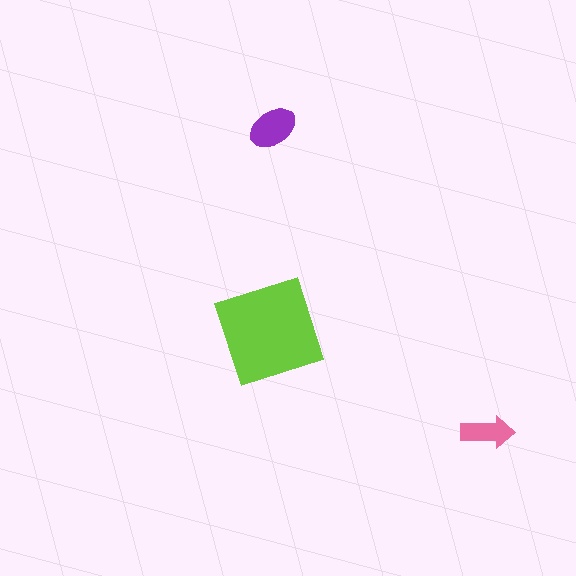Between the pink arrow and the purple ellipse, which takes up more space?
The purple ellipse.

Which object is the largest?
The lime square.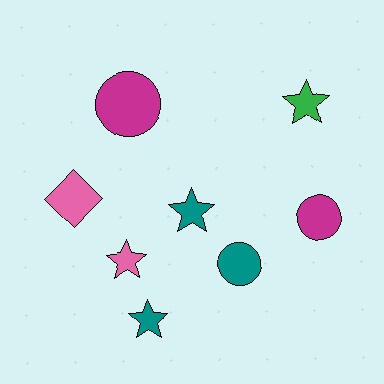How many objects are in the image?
There are 8 objects.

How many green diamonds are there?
There are no green diamonds.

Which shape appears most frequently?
Star, with 4 objects.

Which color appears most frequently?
Teal, with 3 objects.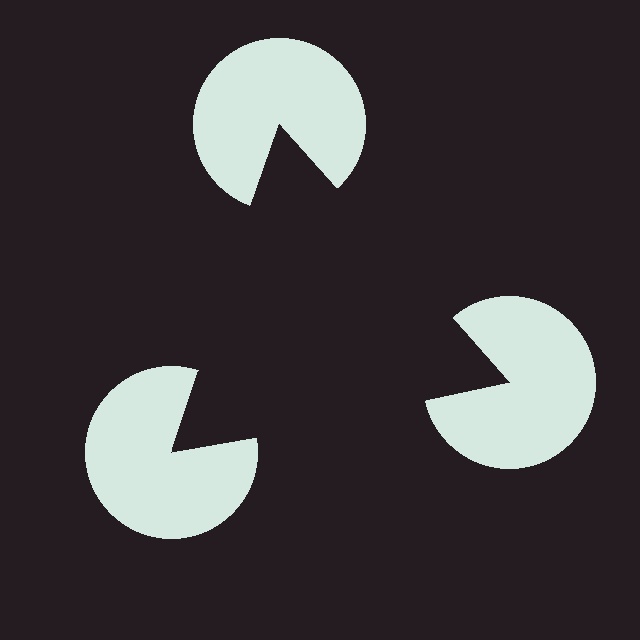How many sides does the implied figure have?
3 sides.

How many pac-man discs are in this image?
There are 3 — one at each vertex of the illusory triangle.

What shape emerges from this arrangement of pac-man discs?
An illusory triangle — its edges are inferred from the aligned wedge cuts in the pac-man discs, not physically drawn.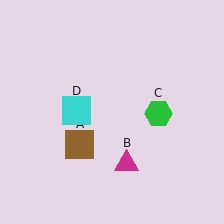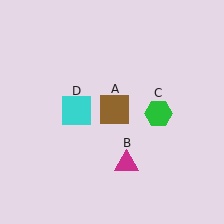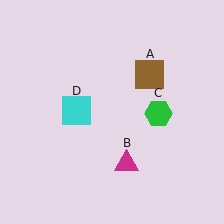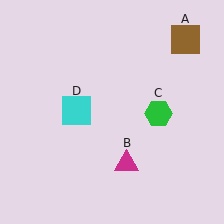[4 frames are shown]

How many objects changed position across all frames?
1 object changed position: brown square (object A).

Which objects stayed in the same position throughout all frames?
Magenta triangle (object B) and green hexagon (object C) and cyan square (object D) remained stationary.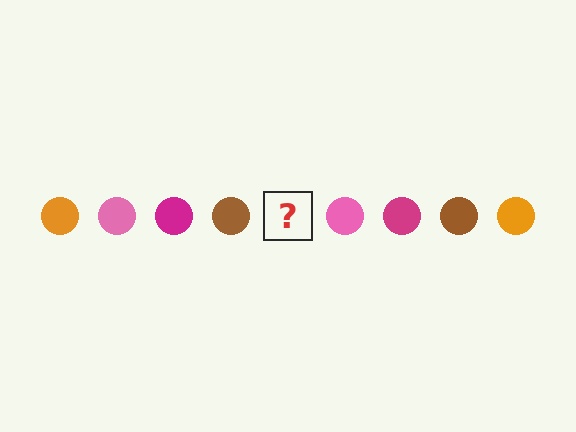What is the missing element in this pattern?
The missing element is an orange circle.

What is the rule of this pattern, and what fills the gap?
The rule is that the pattern cycles through orange, pink, magenta, brown circles. The gap should be filled with an orange circle.